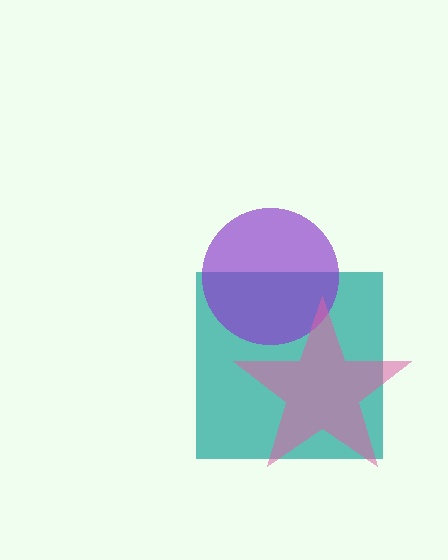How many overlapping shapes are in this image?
There are 3 overlapping shapes in the image.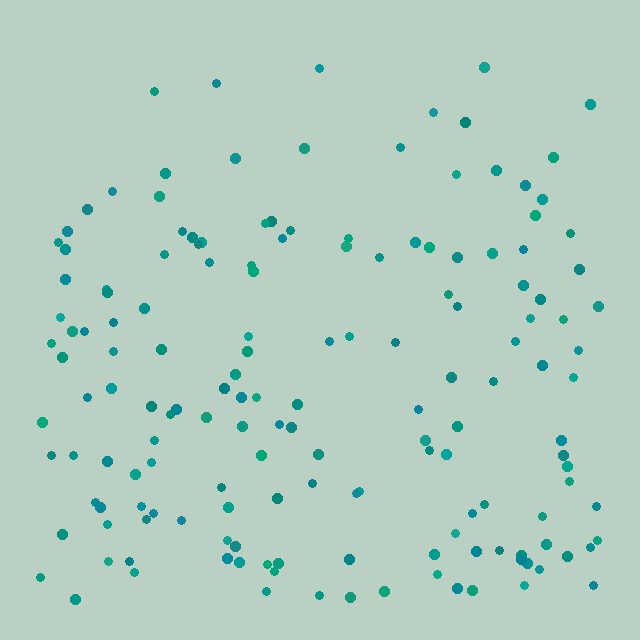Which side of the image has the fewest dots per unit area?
The top.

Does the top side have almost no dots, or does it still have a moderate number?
Still a moderate number, just noticeably fewer than the bottom.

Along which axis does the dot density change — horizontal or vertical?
Vertical.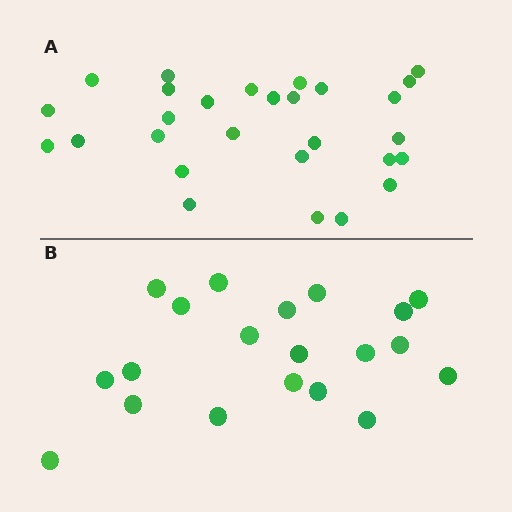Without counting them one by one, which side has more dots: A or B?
Region A (the top region) has more dots.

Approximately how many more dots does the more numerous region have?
Region A has roughly 8 or so more dots than region B.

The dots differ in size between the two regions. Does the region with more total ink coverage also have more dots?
No. Region B has more total ink coverage because its dots are larger, but region A actually contains more individual dots. Total area can be misleading — the number of items is what matters here.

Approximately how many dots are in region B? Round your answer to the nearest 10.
About 20 dots.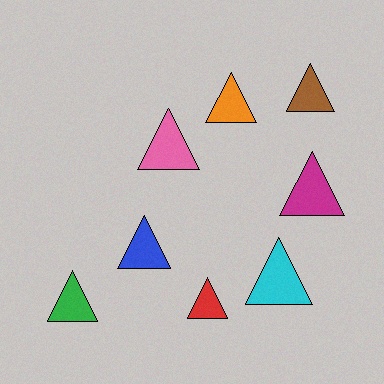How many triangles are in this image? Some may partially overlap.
There are 8 triangles.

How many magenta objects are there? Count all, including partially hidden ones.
There is 1 magenta object.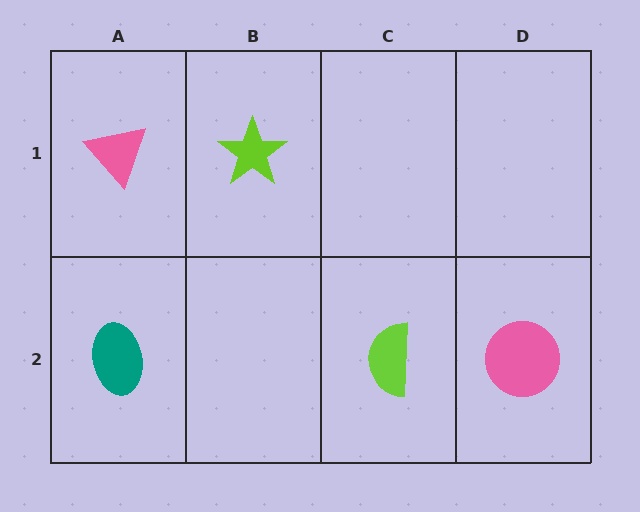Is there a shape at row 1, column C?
No, that cell is empty.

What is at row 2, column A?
A teal ellipse.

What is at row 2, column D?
A pink circle.